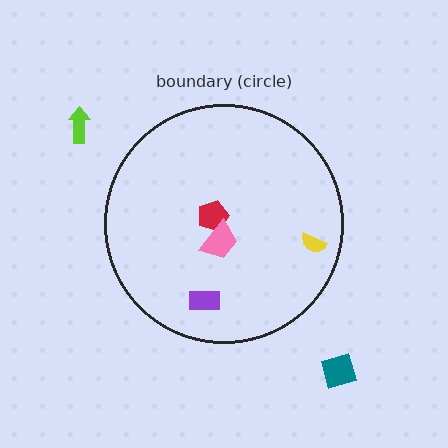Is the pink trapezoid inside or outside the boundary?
Inside.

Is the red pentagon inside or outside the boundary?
Inside.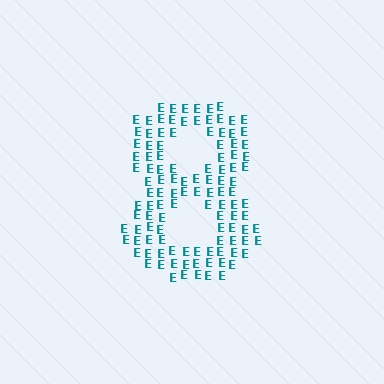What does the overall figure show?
The overall figure shows the digit 8.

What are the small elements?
The small elements are letter E's.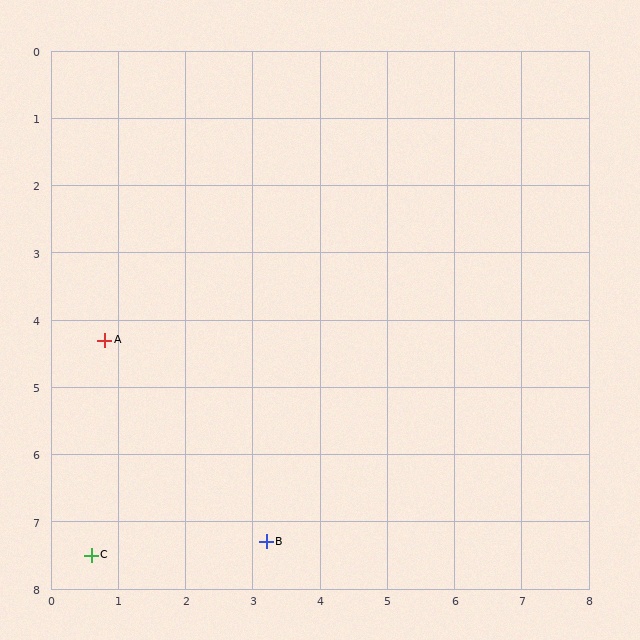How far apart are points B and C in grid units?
Points B and C are about 2.6 grid units apart.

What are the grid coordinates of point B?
Point B is at approximately (3.2, 7.3).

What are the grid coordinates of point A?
Point A is at approximately (0.8, 4.3).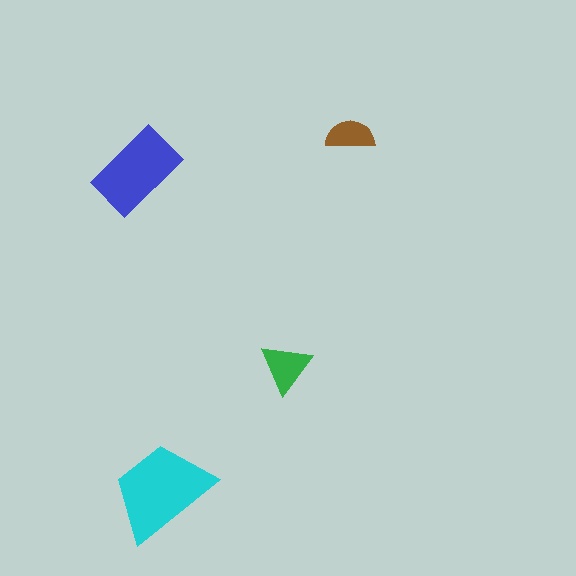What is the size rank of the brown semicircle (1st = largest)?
4th.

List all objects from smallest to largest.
The brown semicircle, the green triangle, the blue rectangle, the cyan trapezoid.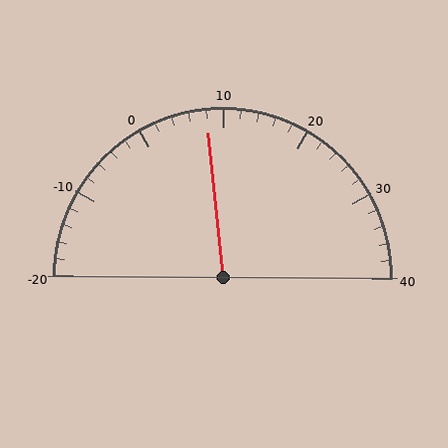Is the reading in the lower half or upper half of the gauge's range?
The reading is in the lower half of the range (-20 to 40).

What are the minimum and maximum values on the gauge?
The gauge ranges from -20 to 40.